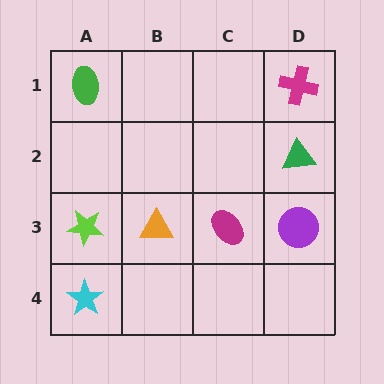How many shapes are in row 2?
1 shape.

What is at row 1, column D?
A magenta cross.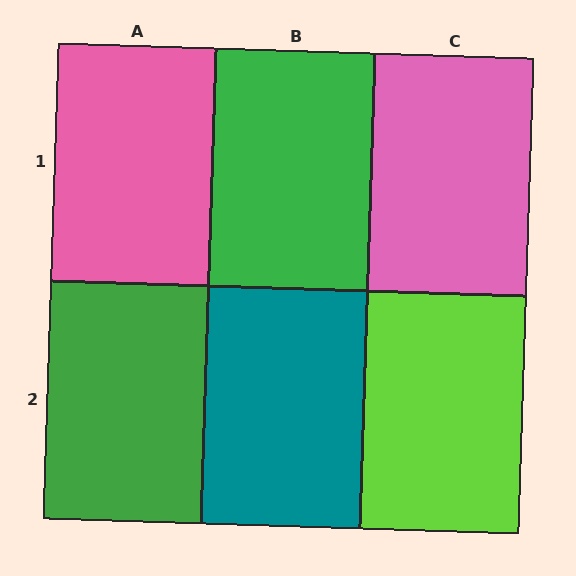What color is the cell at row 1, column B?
Green.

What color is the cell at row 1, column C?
Pink.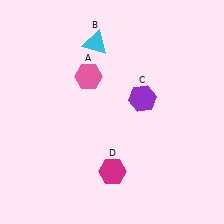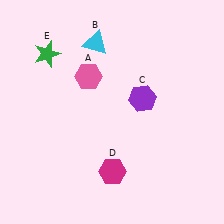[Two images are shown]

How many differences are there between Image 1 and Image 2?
There is 1 difference between the two images.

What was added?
A green star (E) was added in Image 2.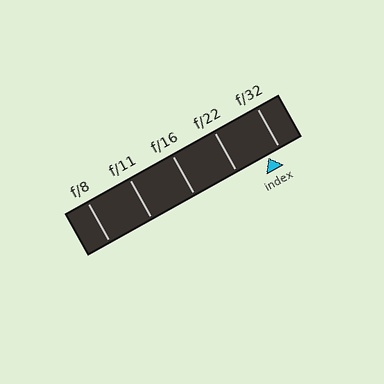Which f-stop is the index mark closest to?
The index mark is closest to f/32.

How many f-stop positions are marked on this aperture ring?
There are 5 f-stop positions marked.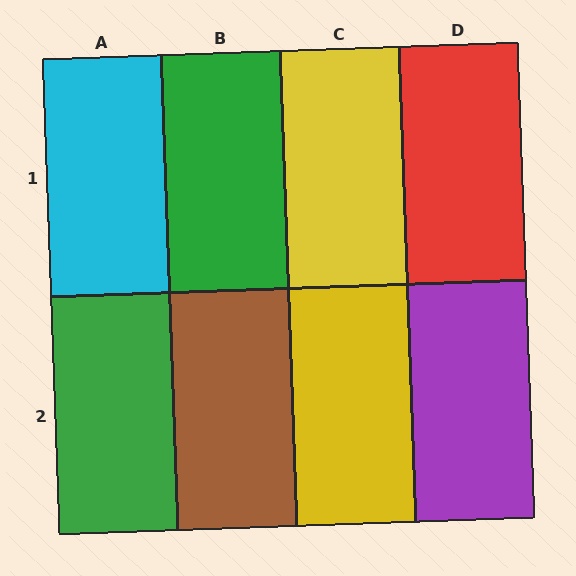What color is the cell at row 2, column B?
Brown.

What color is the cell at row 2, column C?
Yellow.